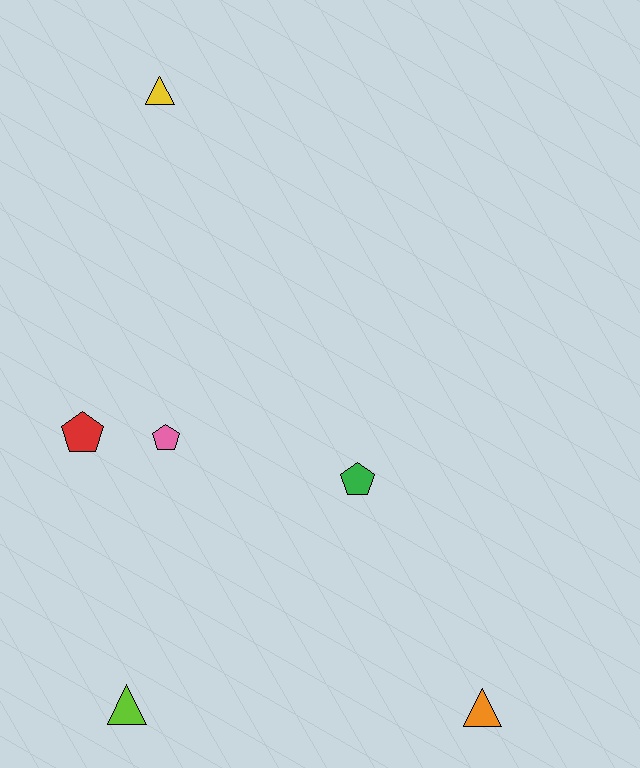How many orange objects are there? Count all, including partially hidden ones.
There is 1 orange object.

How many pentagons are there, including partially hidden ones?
There are 3 pentagons.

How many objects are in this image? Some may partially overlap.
There are 6 objects.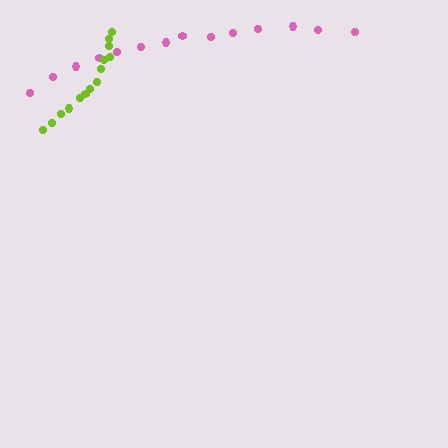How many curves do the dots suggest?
There are 2 distinct paths.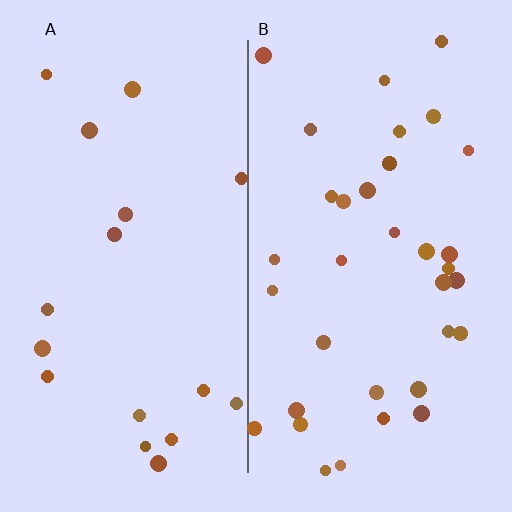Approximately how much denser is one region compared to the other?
Approximately 2.0× — region B over region A.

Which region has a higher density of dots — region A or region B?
B (the right).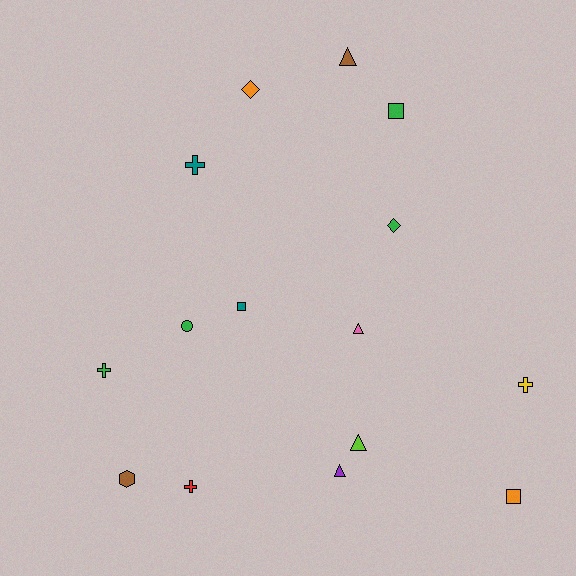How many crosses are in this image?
There are 4 crosses.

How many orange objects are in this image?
There are 2 orange objects.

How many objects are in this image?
There are 15 objects.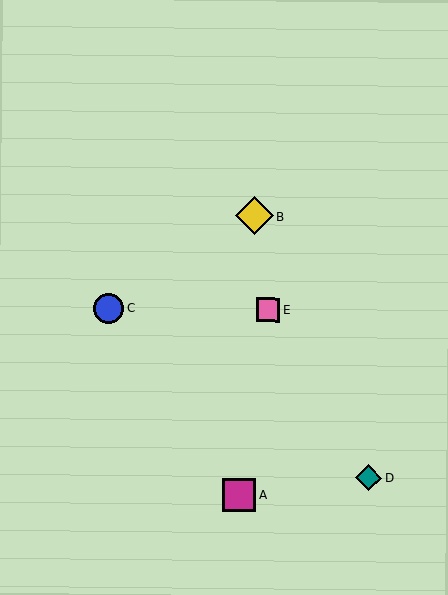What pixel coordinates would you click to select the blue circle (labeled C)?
Click at (108, 308) to select the blue circle C.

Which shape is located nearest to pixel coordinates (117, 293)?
The blue circle (labeled C) at (108, 308) is nearest to that location.